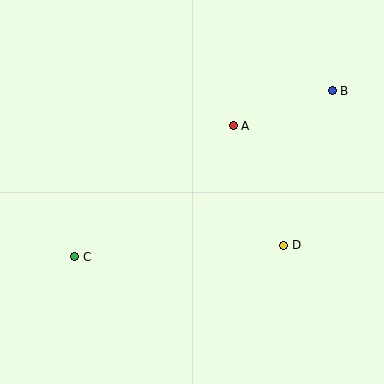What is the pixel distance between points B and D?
The distance between B and D is 162 pixels.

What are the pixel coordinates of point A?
Point A is at (233, 126).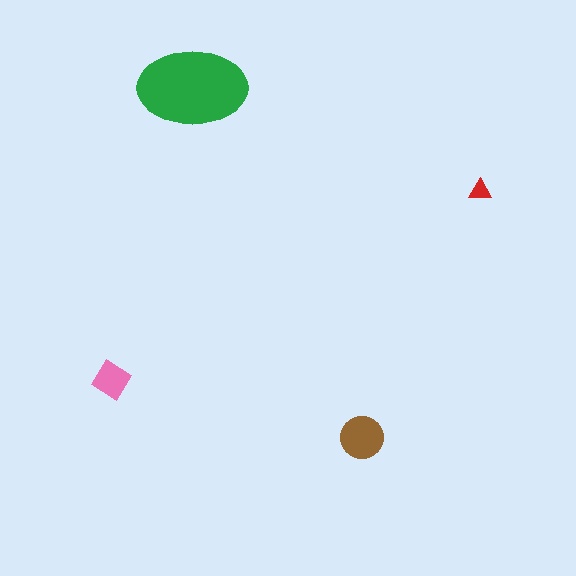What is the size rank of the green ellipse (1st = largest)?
1st.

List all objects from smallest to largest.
The red triangle, the pink diamond, the brown circle, the green ellipse.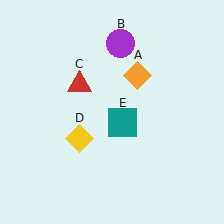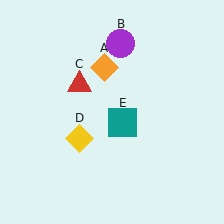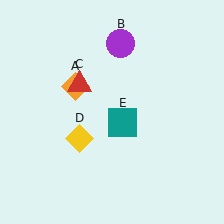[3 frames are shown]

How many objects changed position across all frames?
1 object changed position: orange diamond (object A).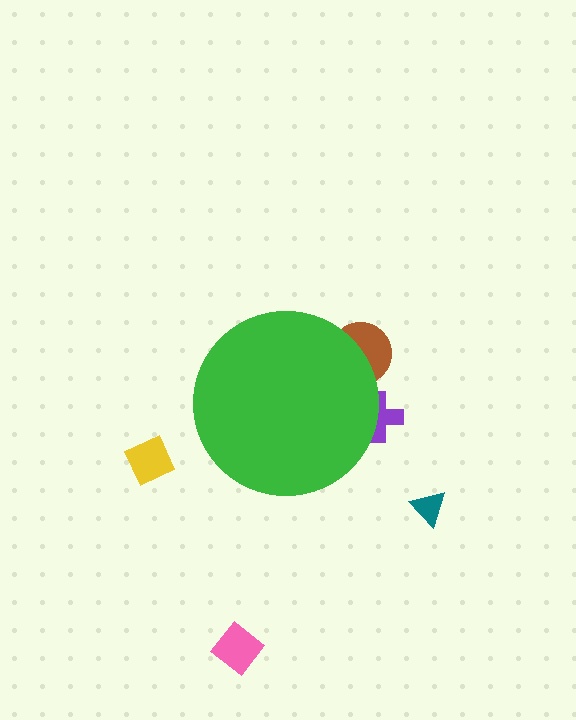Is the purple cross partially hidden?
Yes, the purple cross is partially hidden behind the green circle.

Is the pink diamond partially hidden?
No, the pink diamond is fully visible.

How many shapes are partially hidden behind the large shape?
2 shapes are partially hidden.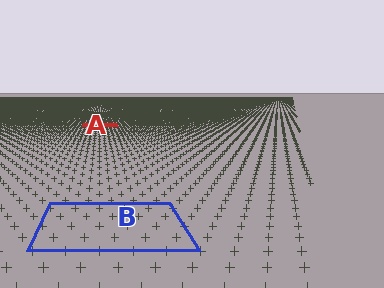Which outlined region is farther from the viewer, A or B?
Region A is farther from the viewer — the texture elements inside it appear smaller and more densely packed.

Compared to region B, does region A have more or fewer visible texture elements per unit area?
Region A has more texture elements per unit area — they are packed more densely because it is farther away.